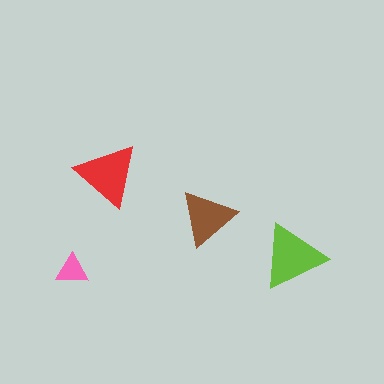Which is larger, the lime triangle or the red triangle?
The lime one.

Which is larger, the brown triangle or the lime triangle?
The lime one.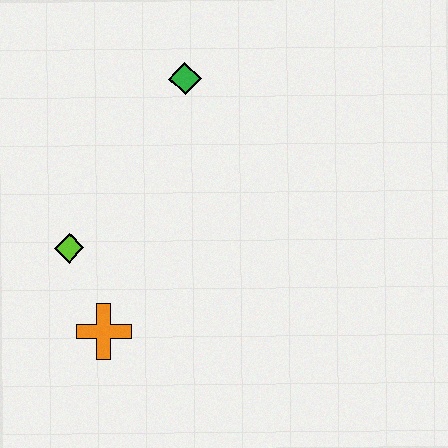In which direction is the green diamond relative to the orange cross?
The green diamond is above the orange cross.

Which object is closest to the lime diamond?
The orange cross is closest to the lime diamond.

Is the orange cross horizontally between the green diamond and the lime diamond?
Yes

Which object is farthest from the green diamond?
The orange cross is farthest from the green diamond.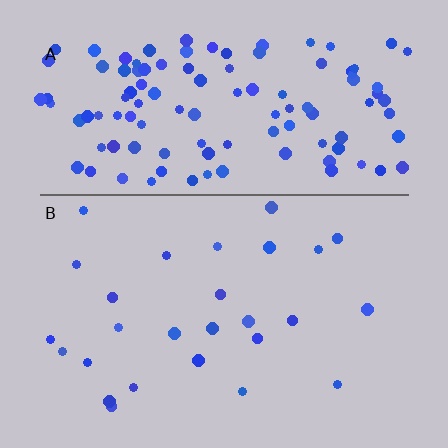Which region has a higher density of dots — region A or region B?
A (the top).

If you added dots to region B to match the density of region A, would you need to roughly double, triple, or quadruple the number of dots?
Approximately quadruple.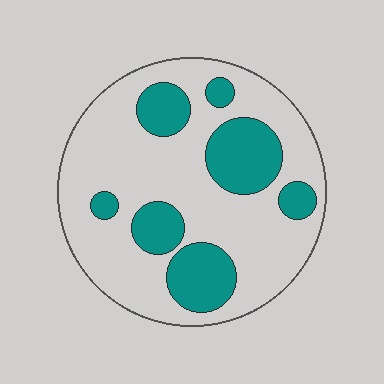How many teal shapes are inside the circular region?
7.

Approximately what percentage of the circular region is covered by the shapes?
Approximately 30%.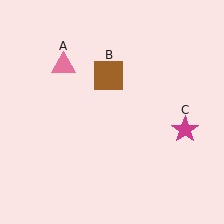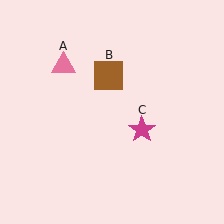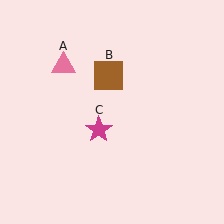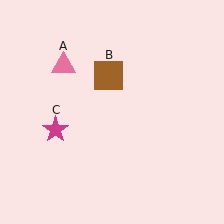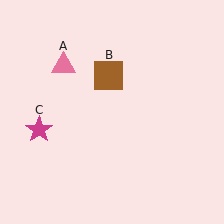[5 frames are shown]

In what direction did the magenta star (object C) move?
The magenta star (object C) moved left.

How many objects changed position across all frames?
1 object changed position: magenta star (object C).